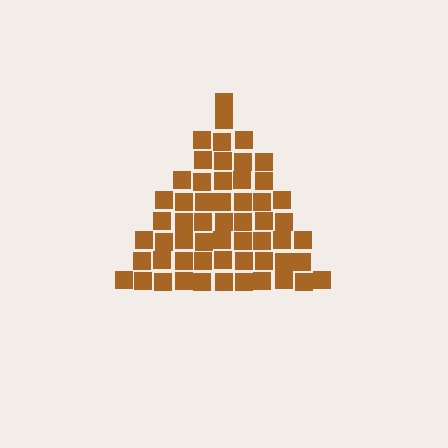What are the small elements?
The small elements are squares.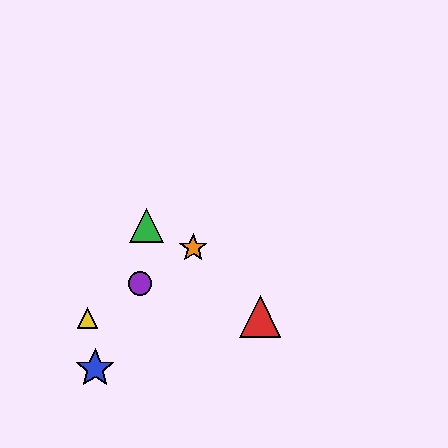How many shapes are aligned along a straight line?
3 shapes (the yellow triangle, the purple circle, the orange star) are aligned along a straight line.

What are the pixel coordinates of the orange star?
The orange star is at (193, 248).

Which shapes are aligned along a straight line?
The yellow triangle, the purple circle, the orange star are aligned along a straight line.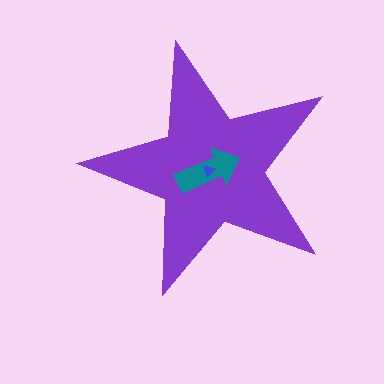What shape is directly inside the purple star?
The teal arrow.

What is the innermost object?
The blue triangle.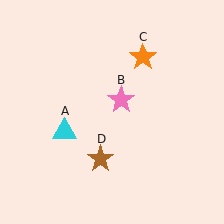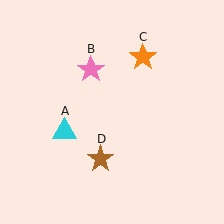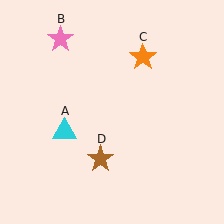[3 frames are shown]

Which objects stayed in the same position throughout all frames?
Cyan triangle (object A) and orange star (object C) and brown star (object D) remained stationary.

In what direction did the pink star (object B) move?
The pink star (object B) moved up and to the left.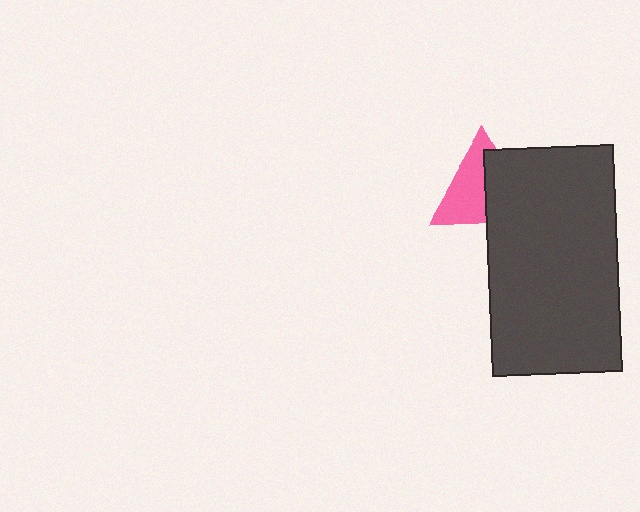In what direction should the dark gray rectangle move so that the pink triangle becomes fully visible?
The dark gray rectangle should move right. That is the shortest direction to clear the overlap and leave the pink triangle fully visible.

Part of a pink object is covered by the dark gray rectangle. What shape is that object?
It is a triangle.